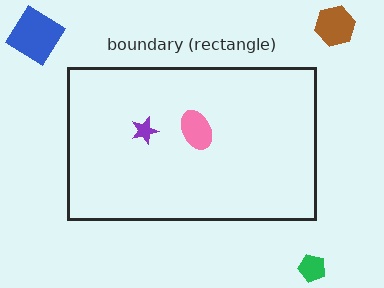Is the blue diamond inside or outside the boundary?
Outside.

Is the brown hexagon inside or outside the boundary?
Outside.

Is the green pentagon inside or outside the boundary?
Outside.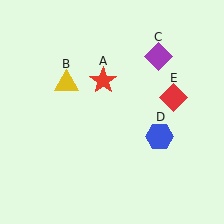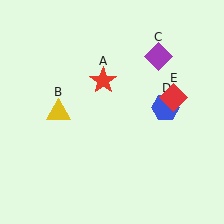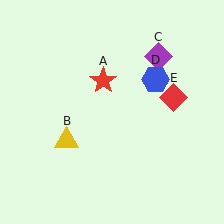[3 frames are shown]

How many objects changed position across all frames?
2 objects changed position: yellow triangle (object B), blue hexagon (object D).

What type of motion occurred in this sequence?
The yellow triangle (object B), blue hexagon (object D) rotated counterclockwise around the center of the scene.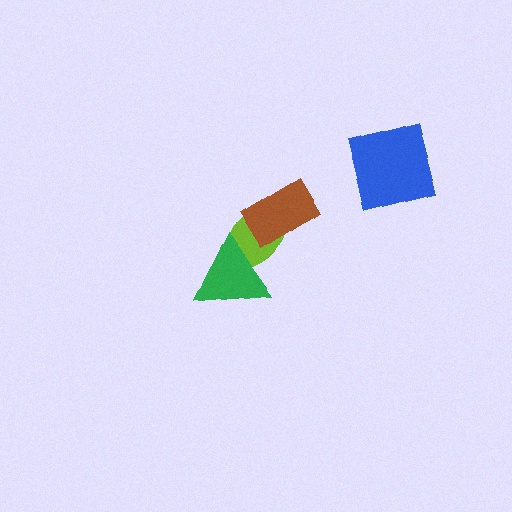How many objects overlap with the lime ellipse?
2 objects overlap with the lime ellipse.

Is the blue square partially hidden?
No, no other shape covers it.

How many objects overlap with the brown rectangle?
1 object overlaps with the brown rectangle.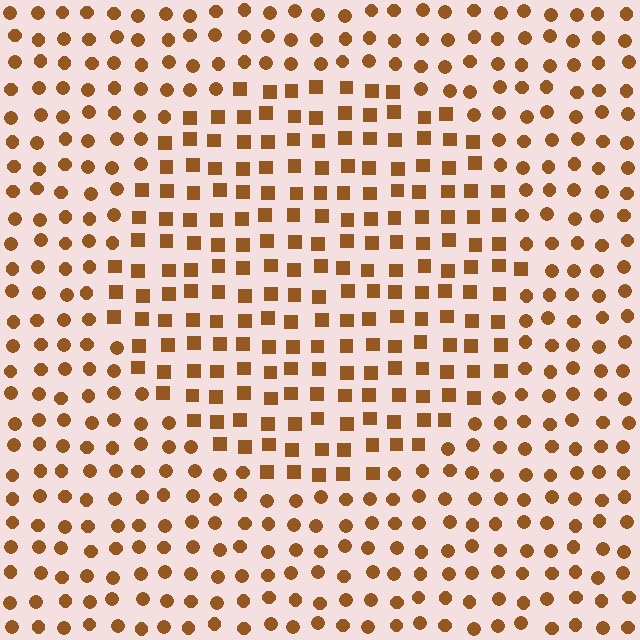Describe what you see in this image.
The image is filled with small brown elements arranged in a uniform grid. A circle-shaped region contains squares, while the surrounding area contains circles. The boundary is defined purely by the change in element shape.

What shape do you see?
I see a circle.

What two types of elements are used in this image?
The image uses squares inside the circle region and circles outside it.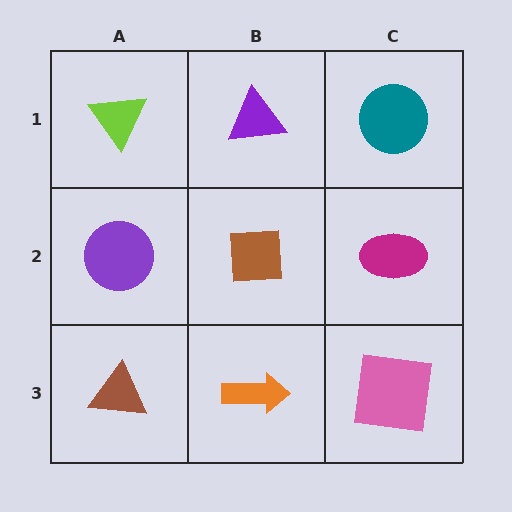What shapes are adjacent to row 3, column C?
A magenta ellipse (row 2, column C), an orange arrow (row 3, column B).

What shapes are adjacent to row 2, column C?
A teal circle (row 1, column C), a pink square (row 3, column C), a brown square (row 2, column B).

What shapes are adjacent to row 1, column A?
A purple circle (row 2, column A), a purple triangle (row 1, column B).